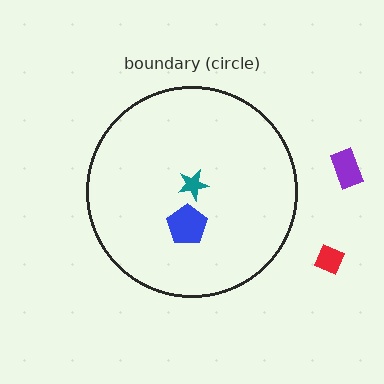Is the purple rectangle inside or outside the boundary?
Outside.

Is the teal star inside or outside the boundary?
Inside.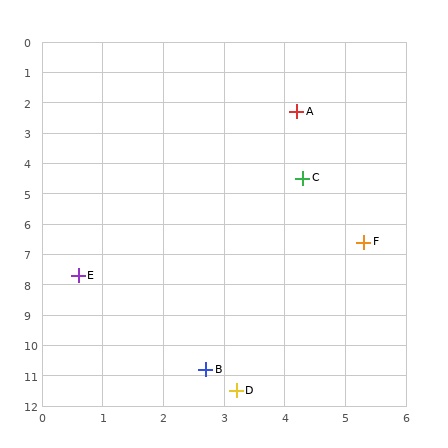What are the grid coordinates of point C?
Point C is at approximately (4.3, 4.5).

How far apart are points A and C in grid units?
Points A and C are about 2.2 grid units apart.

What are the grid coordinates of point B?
Point B is at approximately (2.7, 10.8).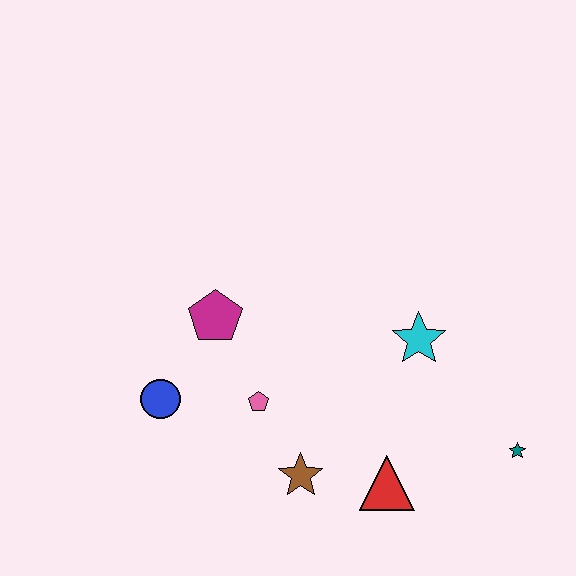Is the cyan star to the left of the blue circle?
No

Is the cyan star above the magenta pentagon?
No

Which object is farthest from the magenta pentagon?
The teal star is farthest from the magenta pentagon.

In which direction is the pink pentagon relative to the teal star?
The pink pentagon is to the left of the teal star.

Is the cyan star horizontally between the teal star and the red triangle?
Yes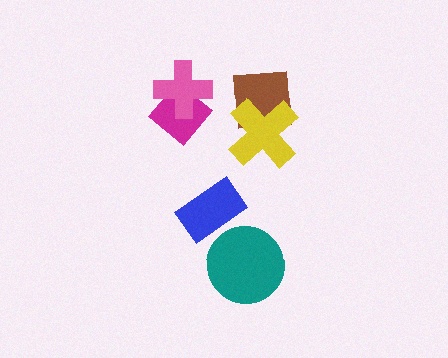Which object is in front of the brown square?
The yellow cross is in front of the brown square.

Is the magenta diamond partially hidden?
Yes, it is partially covered by another shape.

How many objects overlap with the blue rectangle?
0 objects overlap with the blue rectangle.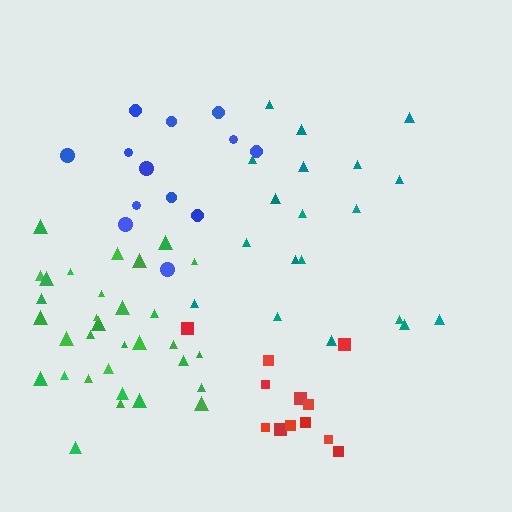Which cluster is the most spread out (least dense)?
Red.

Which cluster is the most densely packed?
Green.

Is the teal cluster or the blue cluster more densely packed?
Teal.